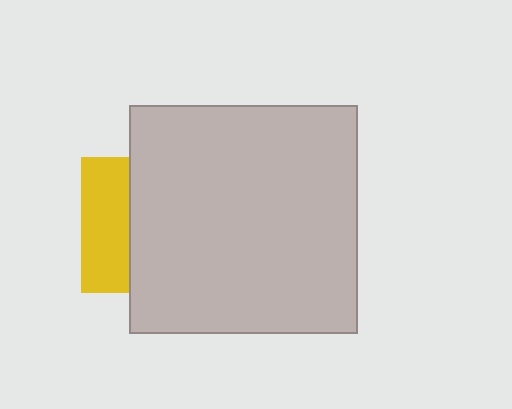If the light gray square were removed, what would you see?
You would see the complete yellow square.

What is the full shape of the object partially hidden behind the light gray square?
The partially hidden object is a yellow square.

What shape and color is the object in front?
The object in front is a light gray square.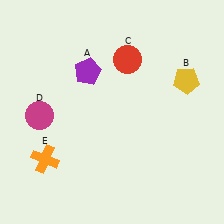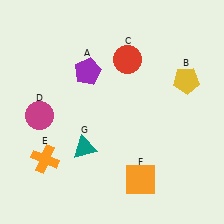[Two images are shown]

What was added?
An orange square (F), a teal triangle (G) were added in Image 2.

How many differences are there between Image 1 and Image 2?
There are 2 differences between the two images.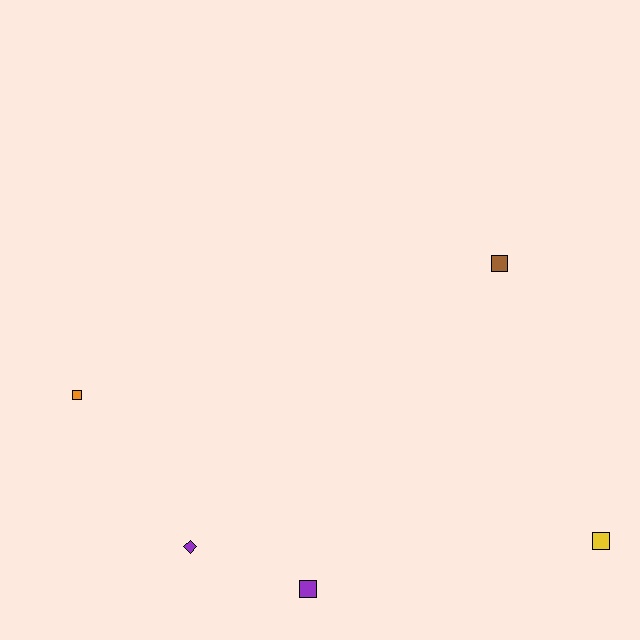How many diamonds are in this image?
There is 1 diamond.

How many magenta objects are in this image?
There are no magenta objects.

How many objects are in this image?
There are 5 objects.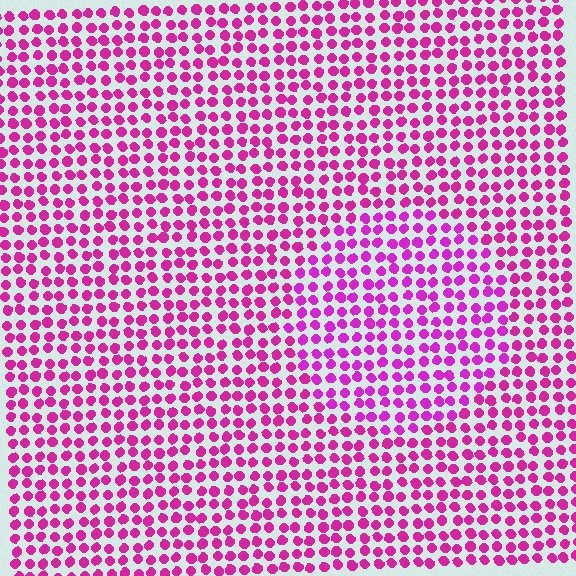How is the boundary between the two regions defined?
The boundary is defined purely by a slight shift in hue (about 17 degrees). Spacing, size, and orientation are identical on both sides.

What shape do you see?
I see a circle.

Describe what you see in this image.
The image is filled with small magenta elements in a uniform arrangement. A circle-shaped region is visible where the elements are tinted to a slightly different hue, forming a subtle color boundary.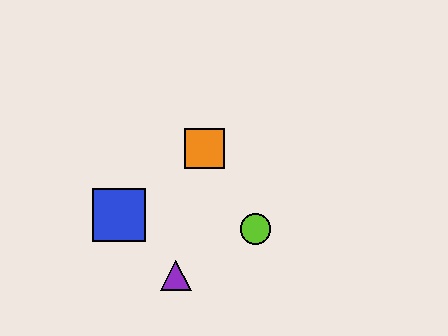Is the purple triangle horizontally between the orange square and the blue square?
Yes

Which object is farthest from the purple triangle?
The orange square is farthest from the purple triangle.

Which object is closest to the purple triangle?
The blue square is closest to the purple triangle.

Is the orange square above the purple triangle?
Yes